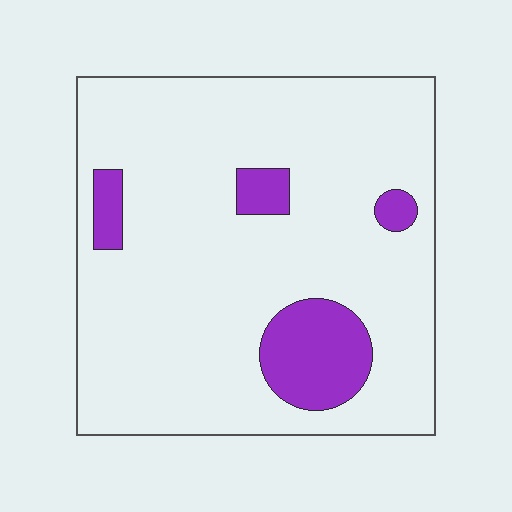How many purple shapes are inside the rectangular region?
4.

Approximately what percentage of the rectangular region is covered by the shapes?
Approximately 15%.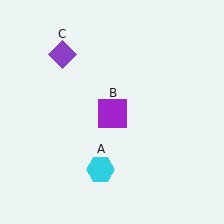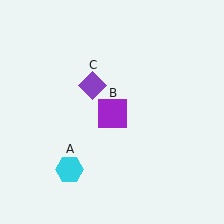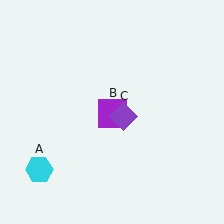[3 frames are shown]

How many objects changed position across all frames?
2 objects changed position: cyan hexagon (object A), purple diamond (object C).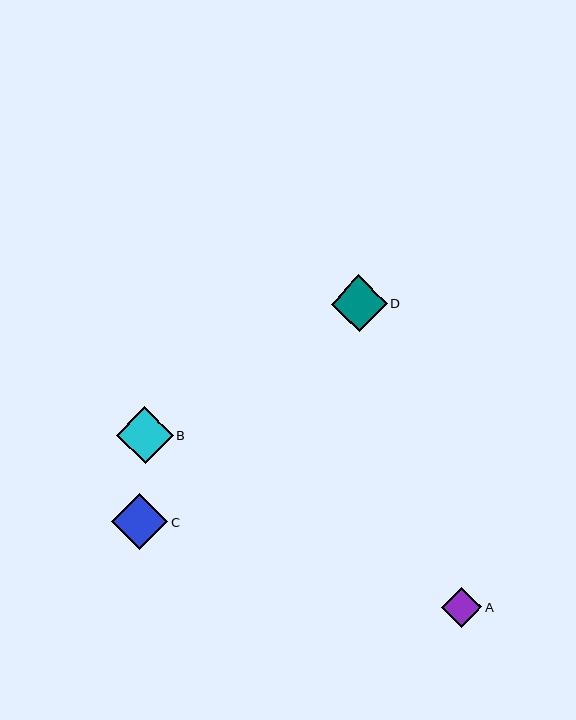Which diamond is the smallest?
Diamond A is the smallest with a size of approximately 40 pixels.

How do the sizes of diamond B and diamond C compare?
Diamond B and diamond C are approximately the same size.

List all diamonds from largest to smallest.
From largest to smallest: D, B, C, A.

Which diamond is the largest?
Diamond D is the largest with a size of approximately 56 pixels.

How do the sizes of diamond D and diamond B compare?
Diamond D and diamond B are approximately the same size.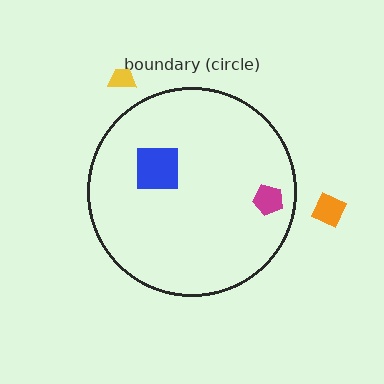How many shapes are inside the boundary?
2 inside, 2 outside.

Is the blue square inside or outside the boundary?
Inside.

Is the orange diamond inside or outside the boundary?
Outside.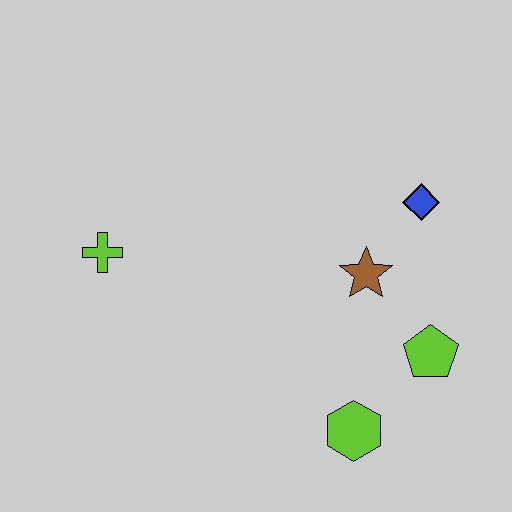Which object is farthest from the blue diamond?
The lime cross is farthest from the blue diamond.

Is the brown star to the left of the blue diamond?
Yes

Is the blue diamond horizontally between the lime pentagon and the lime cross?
Yes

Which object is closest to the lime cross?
The brown star is closest to the lime cross.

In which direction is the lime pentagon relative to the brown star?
The lime pentagon is below the brown star.